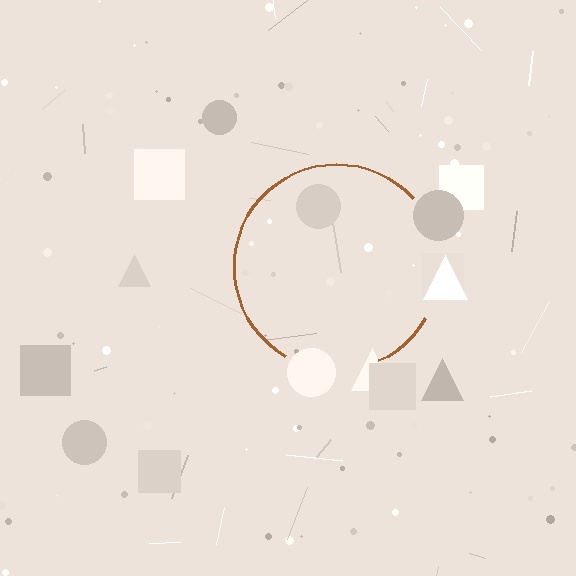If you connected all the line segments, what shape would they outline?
They would outline a circle.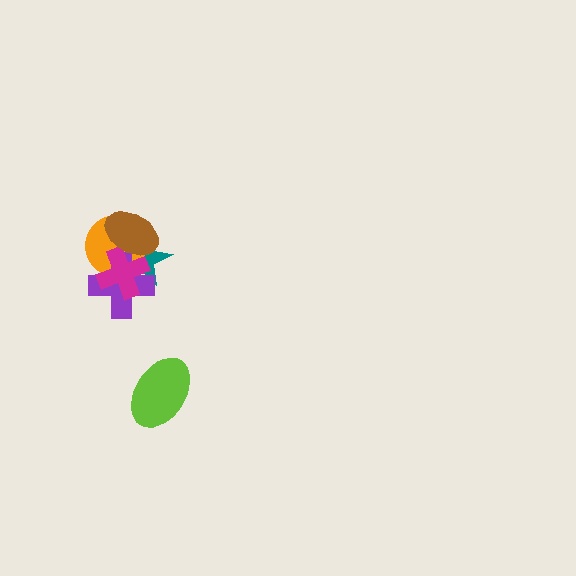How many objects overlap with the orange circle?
4 objects overlap with the orange circle.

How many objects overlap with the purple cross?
4 objects overlap with the purple cross.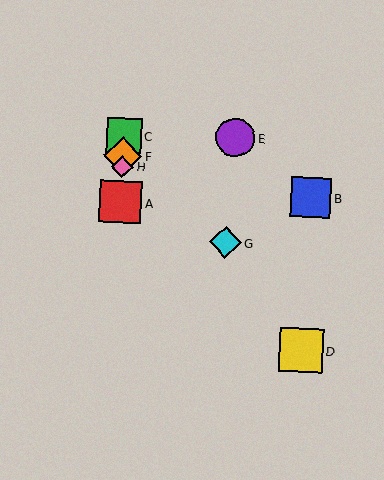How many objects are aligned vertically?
4 objects (A, C, F, H) are aligned vertically.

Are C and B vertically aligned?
No, C is at x≈124 and B is at x≈311.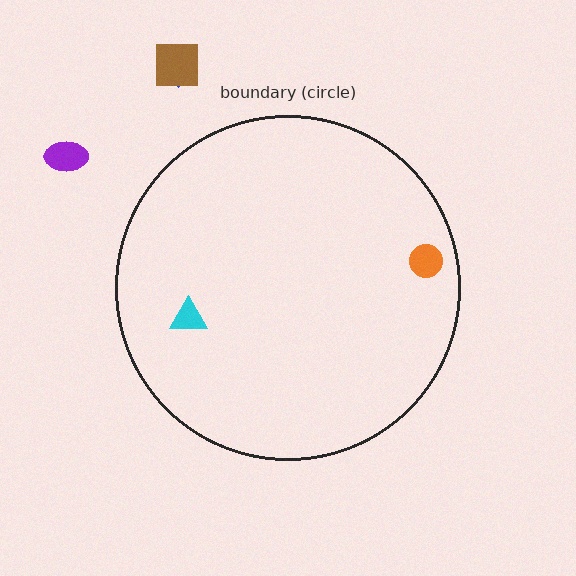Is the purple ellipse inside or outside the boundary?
Outside.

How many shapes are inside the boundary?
2 inside, 3 outside.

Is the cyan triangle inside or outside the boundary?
Inside.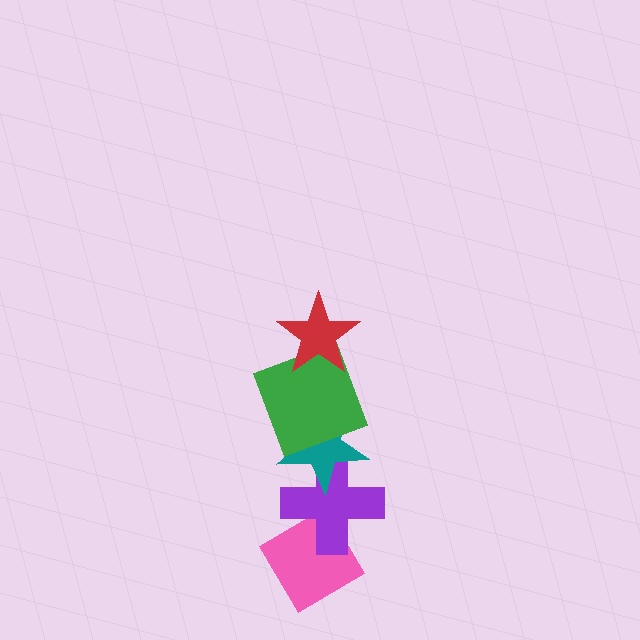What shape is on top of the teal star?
The green square is on top of the teal star.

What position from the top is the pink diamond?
The pink diamond is 5th from the top.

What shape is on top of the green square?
The red star is on top of the green square.